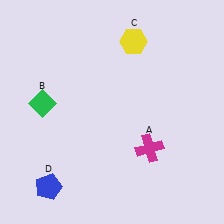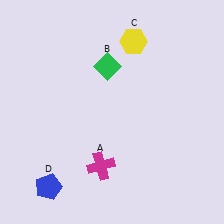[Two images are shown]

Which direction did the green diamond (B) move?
The green diamond (B) moved right.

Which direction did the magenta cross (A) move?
The magenta cross (A) moved left.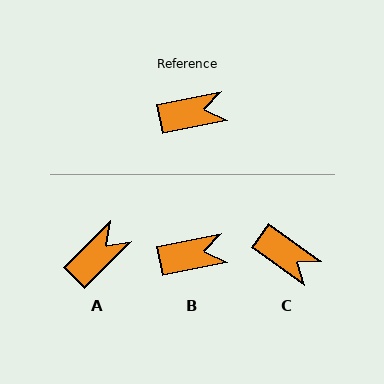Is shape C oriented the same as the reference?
No, it is off by about 47 degrees.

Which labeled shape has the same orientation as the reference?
B.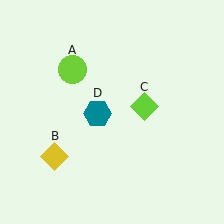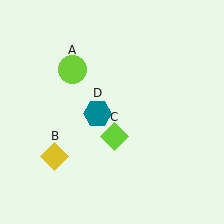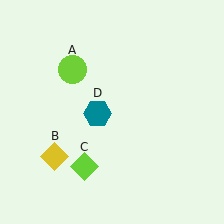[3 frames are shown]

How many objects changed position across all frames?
1 object changed position: lime diamond (object C).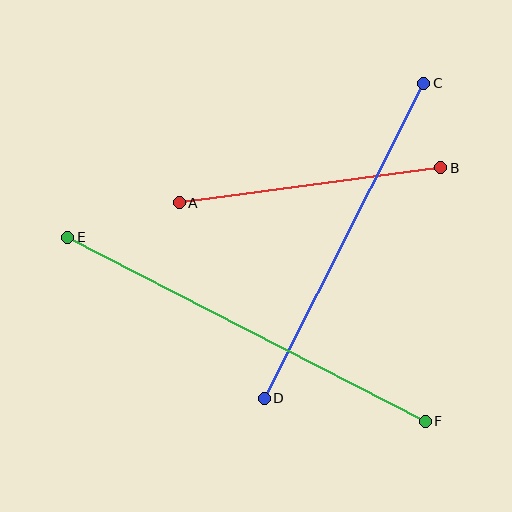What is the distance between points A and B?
The distance is approximately 264 pixels.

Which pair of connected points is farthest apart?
Points E and F are farthest apart.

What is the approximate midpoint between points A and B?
The midpoint is at approximately (310, 185) pixels.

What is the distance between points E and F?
The distance is approximately 402 pixels.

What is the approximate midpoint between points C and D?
The midpoint is at approximately (344, 241) pixels.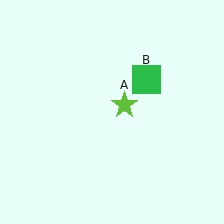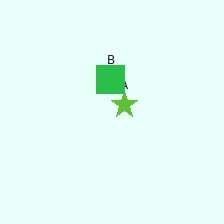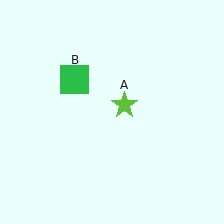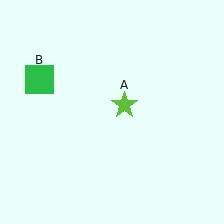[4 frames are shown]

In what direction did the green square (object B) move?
The green square (object B) moved left.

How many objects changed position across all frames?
1 object changed position: green square (object B).